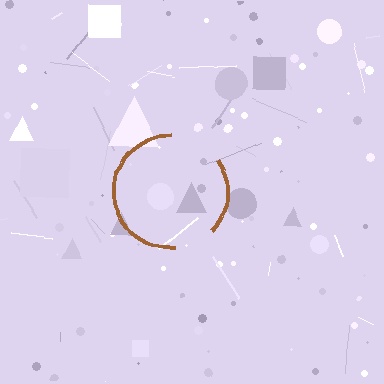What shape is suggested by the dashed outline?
The dashed outline suggests a circle.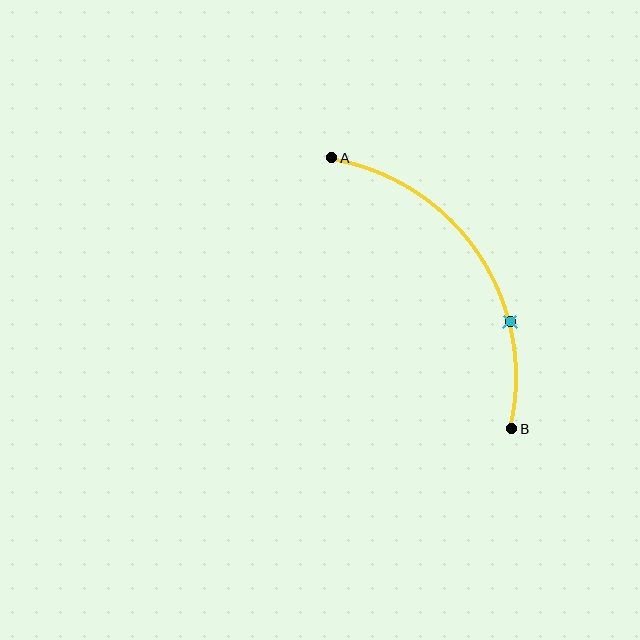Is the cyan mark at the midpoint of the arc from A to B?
No. The cyan mark lies on the arc but is closer to endpoint B. The arc midpoint would be at the point on the curve equidistant along the arc from both A and B.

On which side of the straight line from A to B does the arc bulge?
The arc bulges to the right of the straight line connecting A and B.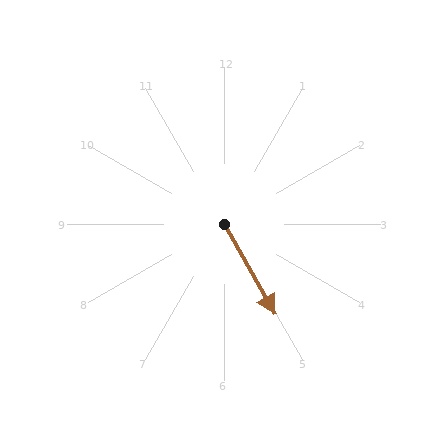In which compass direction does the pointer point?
Southeast.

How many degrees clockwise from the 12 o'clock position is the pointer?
Approximately 151 degrees.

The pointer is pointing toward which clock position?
Roughly 5 o'clock.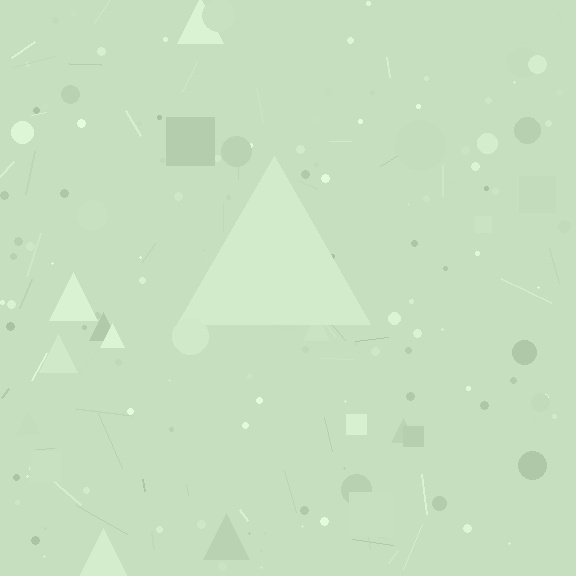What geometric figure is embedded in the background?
A triangle is embedded in the background.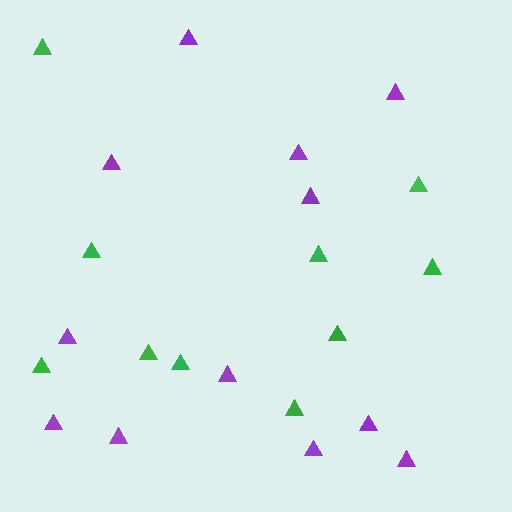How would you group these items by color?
There are 2 groups: one group of green triangles (10) and one group of purple triangles (12).